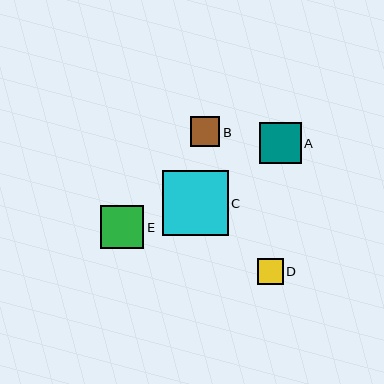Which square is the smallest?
Square D is the smallest with a size of approximately 26 pixels.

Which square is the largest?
Square C is the largest with a size of approximately 65 pixels.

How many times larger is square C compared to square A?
Square C is approximately 1.6 times the size of square A.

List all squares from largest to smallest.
From largest to smallest: C, E, A, B, D.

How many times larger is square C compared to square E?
Square C is approximately 1.5 times the size of square E.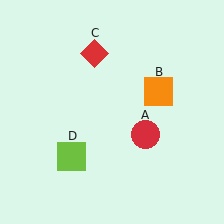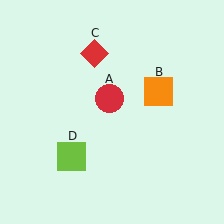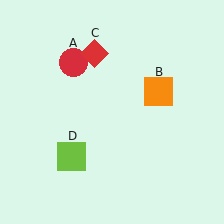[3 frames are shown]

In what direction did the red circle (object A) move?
The red circle (object A) moved up and to the left.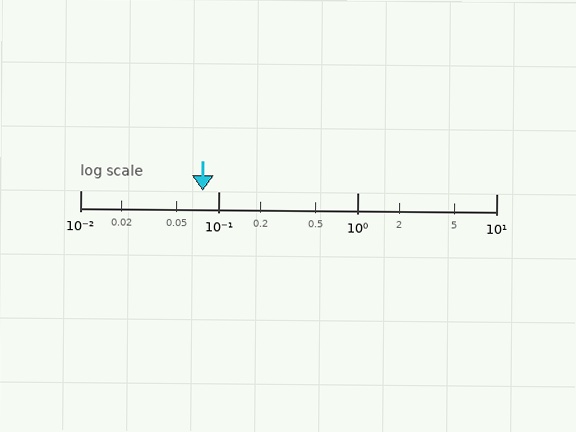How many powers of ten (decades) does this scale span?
The scale spans 3 decades, from 0.01 to 10.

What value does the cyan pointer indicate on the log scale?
The pointer indicates approximately 0.076.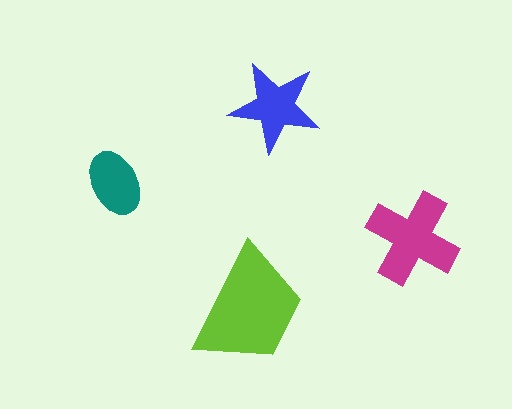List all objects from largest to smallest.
The lime trapezoid, the magenta cross, the blue star, the teal ellipse.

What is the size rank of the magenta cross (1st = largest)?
2nd.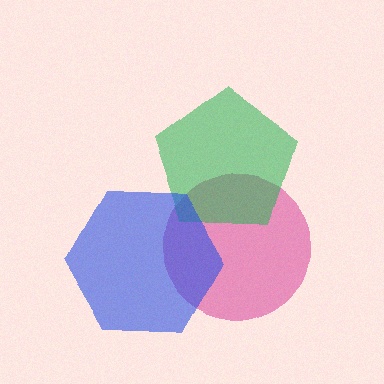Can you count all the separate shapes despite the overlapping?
Yes, there are 3 separate shapes.